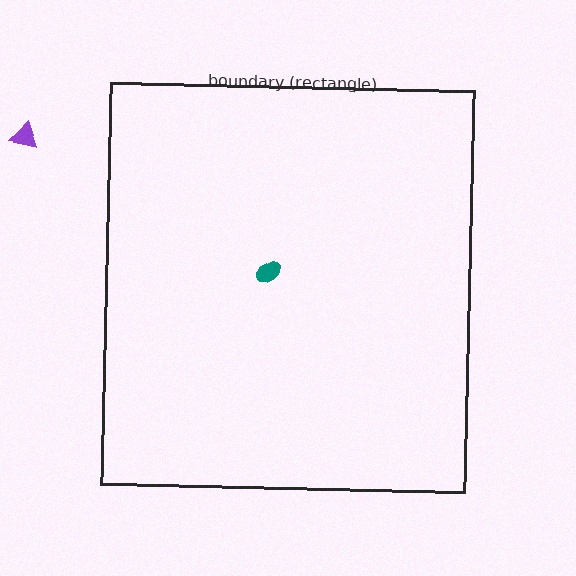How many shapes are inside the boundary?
1 inside, 1 outside.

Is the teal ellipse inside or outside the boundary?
Inside.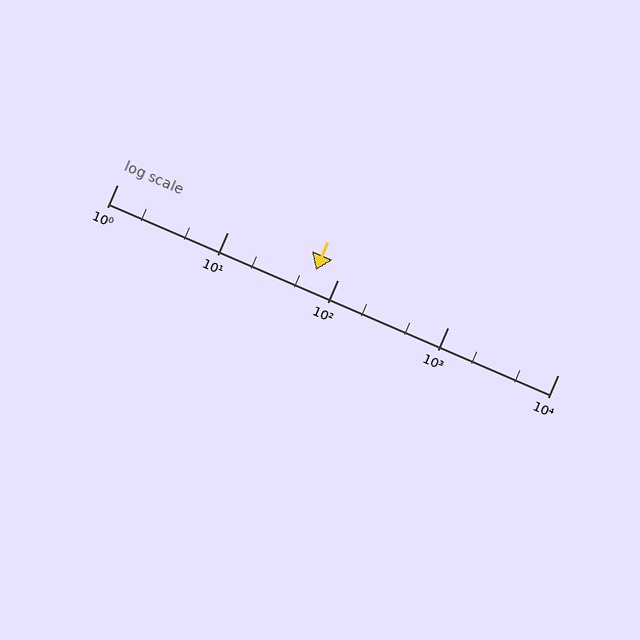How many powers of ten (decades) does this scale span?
The scale spans 4 decades, from 1 to 10000.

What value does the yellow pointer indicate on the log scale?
The pointer indicates approximately 64.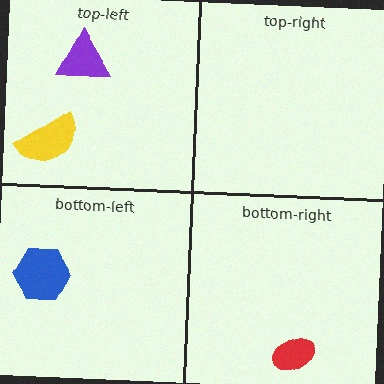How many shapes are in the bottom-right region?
1.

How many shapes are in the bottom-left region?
1.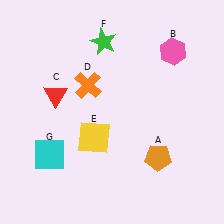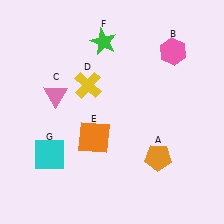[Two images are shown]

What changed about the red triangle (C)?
In Image 1, C is red. In Image 2, it changed to pink.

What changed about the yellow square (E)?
In Image 1, E is yellow. In Image 2, it changed to orange.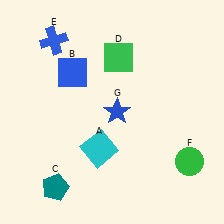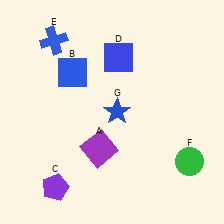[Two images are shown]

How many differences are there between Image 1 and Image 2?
There are 3 differences between the two images.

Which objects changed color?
A changed from cyan to purple. C changed from teal to purple. D changed from green to blue.